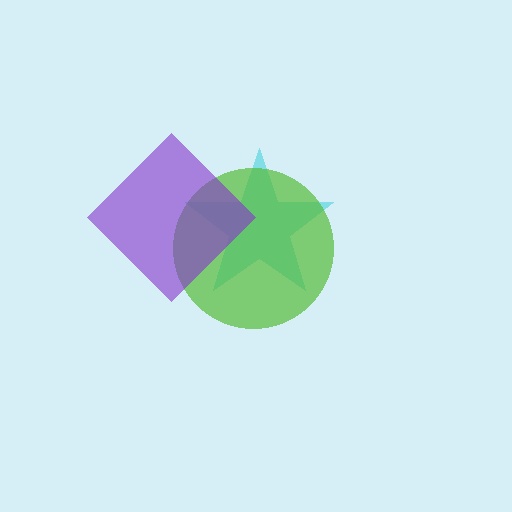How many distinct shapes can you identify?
There are 3 distinct shapes: a cyan star, a lime circle, a purple diamond.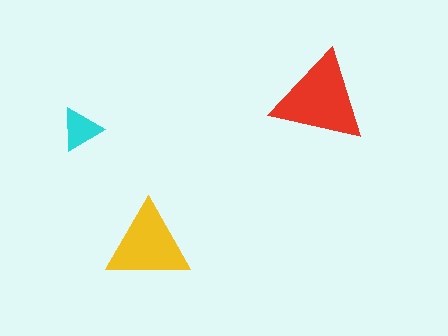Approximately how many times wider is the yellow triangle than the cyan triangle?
About 2 times wider.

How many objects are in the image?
There are 3 objects in the image.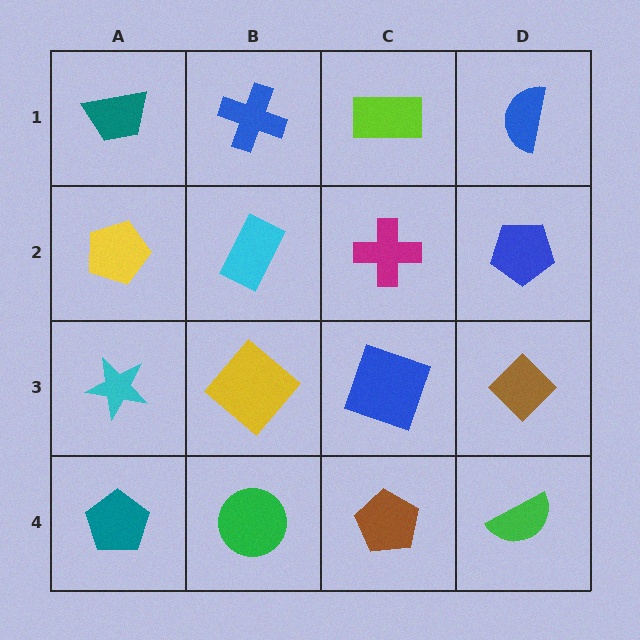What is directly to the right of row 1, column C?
A blue semicircle.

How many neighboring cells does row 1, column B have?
3.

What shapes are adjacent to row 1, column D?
A blue pentagon (row 2, column D), a lime rectangle (row 1, column C).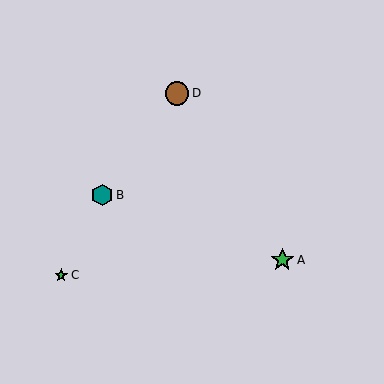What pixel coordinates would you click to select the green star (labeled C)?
Click at (61, 275) to select the green star C.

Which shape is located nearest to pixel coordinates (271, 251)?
The green star (labeled A) at (282, 260) is nearest to that location.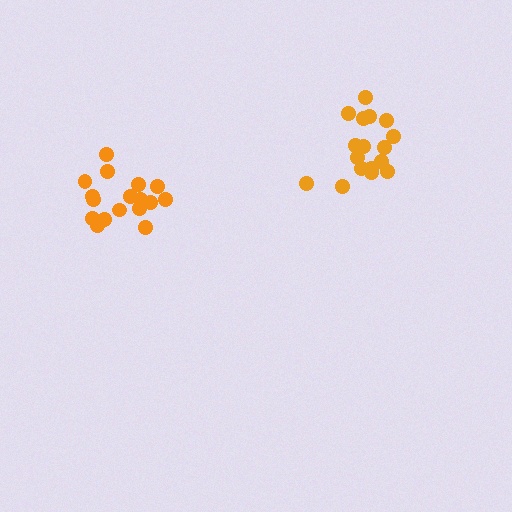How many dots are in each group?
Group 1: 18 dots, Group 2: 17 dots (35 total).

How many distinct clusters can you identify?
There are 2 distinct clusters.